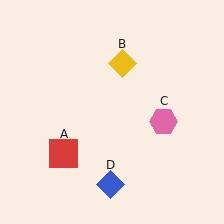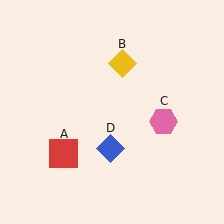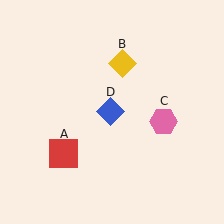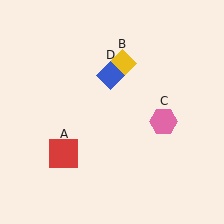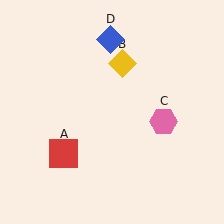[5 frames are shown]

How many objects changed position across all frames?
1 object changed position: blue diamond (object D).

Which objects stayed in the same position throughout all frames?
Red square (object A) and yellow diamond (object B) and pink hexagon (object C) remained stationary.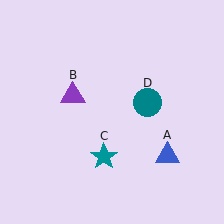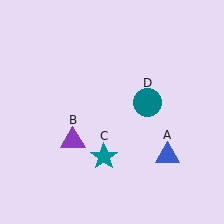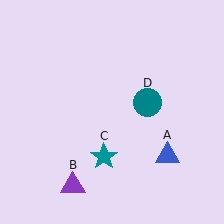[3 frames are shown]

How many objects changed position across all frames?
1 object changed position: purple triangle (object B).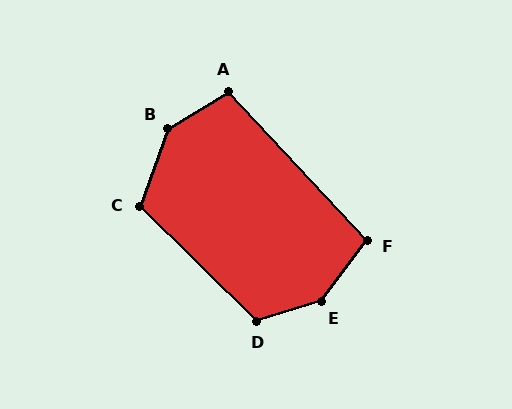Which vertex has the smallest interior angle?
F, at approximately 100 degrees.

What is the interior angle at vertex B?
Approximately 142 degrees (obtuse).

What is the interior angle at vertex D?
Approximately 118 degrees (obtuse).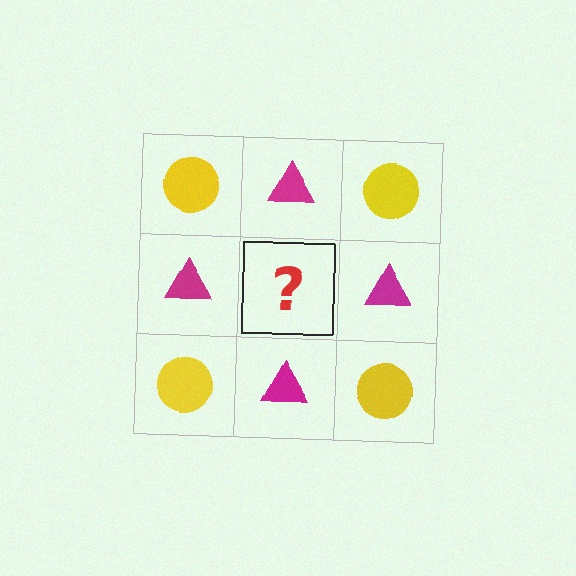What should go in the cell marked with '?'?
The missing cell should contain a yellow circle.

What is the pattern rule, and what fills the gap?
The rule is that it alternates yellow circle and magenta triangle in a checkerboard pattern. The gap should be filled with a yellow circle.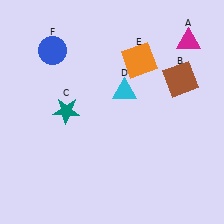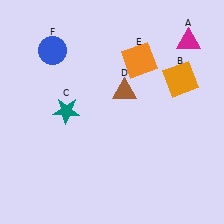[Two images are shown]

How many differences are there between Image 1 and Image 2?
There are 2 differences between the two images.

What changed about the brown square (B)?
In Image 1, B is brown. In Image 2, it changed to orange.